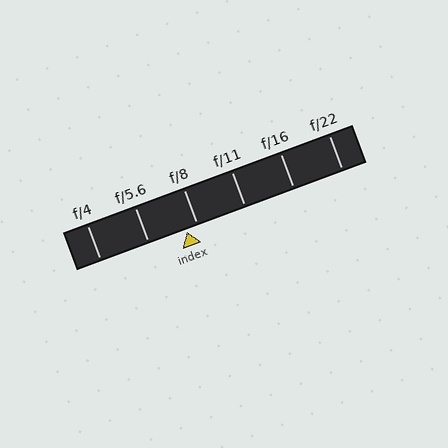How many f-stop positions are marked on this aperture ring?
There are 6 f-stop positions marked.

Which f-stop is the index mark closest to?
The index mark is closest to f/8.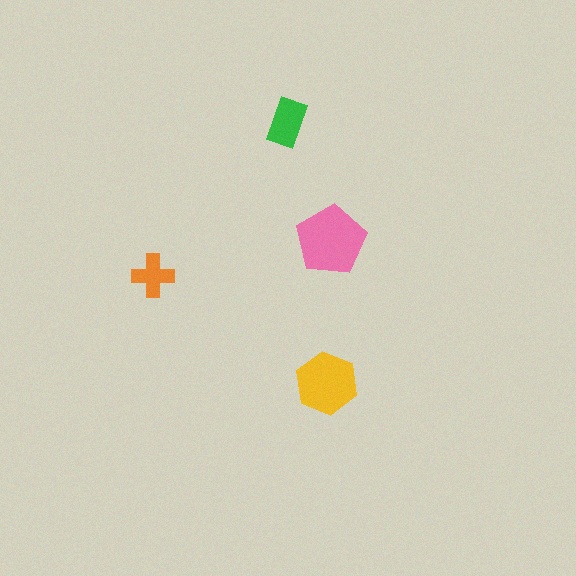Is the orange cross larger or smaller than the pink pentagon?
Smaller.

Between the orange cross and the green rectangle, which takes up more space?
The green rectangle.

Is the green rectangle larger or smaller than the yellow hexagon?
Smaller.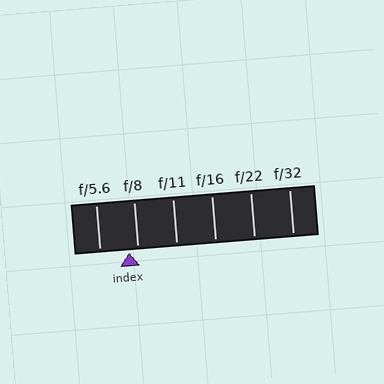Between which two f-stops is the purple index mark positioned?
The index mark is between f/5.6 and f/8.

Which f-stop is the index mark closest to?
The index mark is closest to f/8.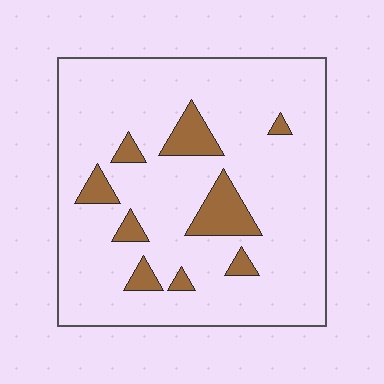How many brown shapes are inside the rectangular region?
9.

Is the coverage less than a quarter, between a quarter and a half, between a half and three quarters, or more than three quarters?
Less than a quarter.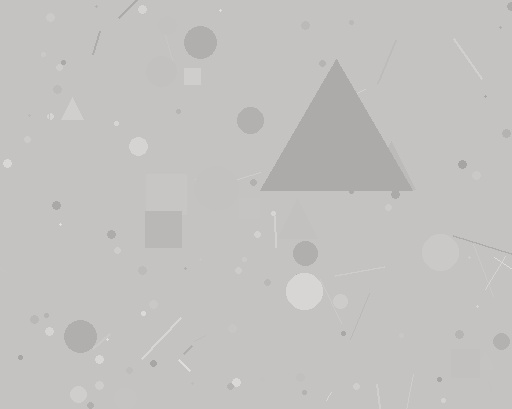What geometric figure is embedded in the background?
A triangle is embedded in the background.